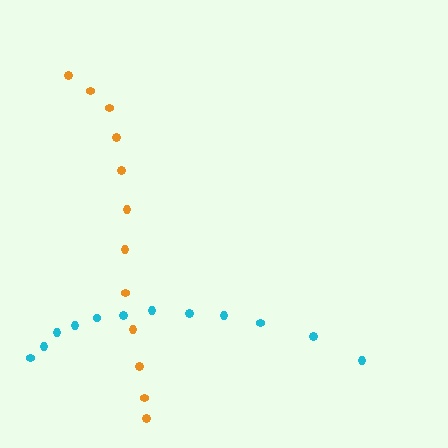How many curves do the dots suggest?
There are 2 distinct paths.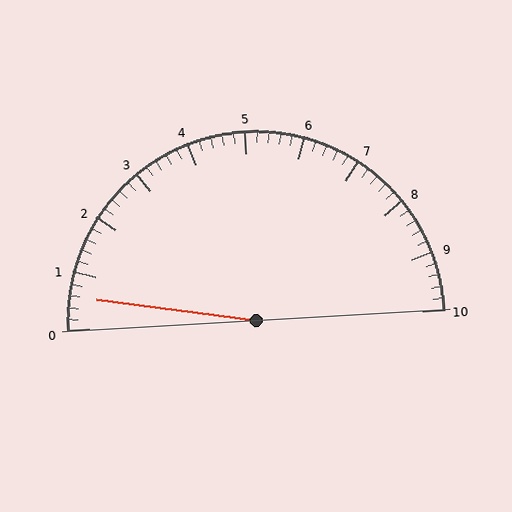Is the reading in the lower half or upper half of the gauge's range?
The reading is in the lower half of the range (0 to 10).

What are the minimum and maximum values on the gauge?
The gauge ranges from 0 to 10.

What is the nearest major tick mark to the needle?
The nearest major tick mark is 1.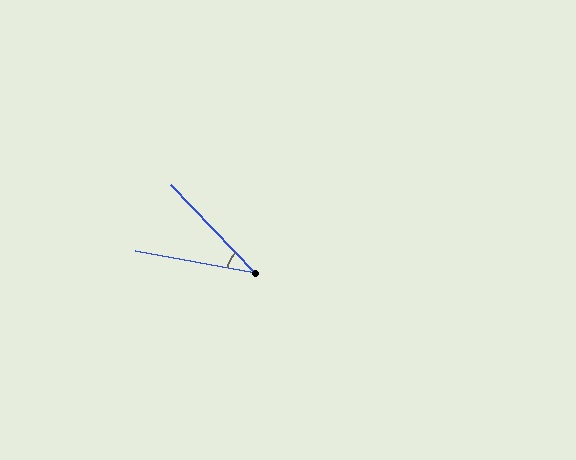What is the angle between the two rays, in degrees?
Approximately 36 degrees.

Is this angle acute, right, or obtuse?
It is acute.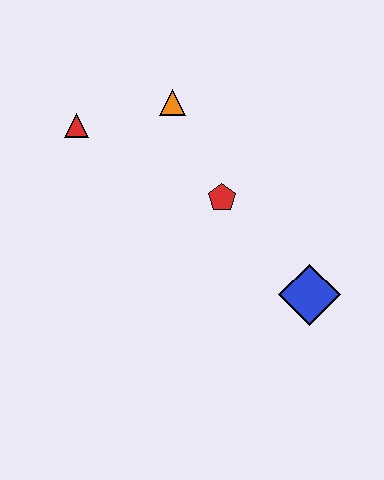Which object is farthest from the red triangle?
The blue diamond is farthest from the red triangle.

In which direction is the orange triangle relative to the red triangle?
The orange triangle is to the right of the red triangle.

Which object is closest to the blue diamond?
The red pentagon is closest to the blue diamond.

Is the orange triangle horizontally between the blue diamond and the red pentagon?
No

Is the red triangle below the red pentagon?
No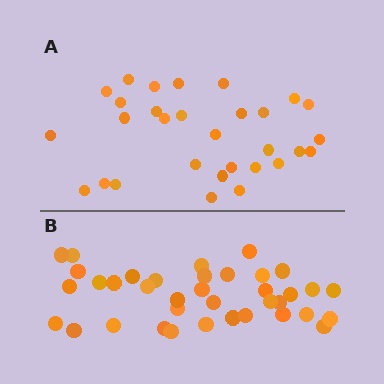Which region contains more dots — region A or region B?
Region B (the bottom region) has more dots.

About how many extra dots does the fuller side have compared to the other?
Region B has roughly 8 or so more dots than region A.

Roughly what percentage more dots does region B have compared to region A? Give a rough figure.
About 25% more.